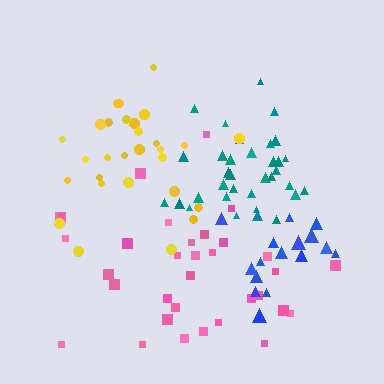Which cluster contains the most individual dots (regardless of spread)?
Teal (35).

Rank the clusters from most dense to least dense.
teal, blue, yellow, pink.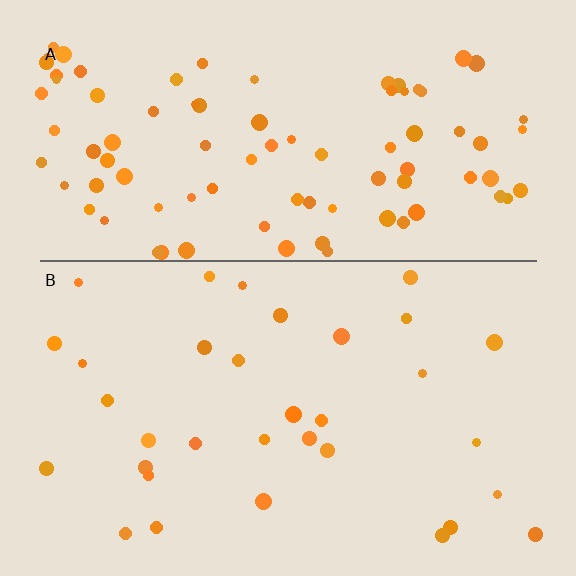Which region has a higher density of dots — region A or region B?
A (the top).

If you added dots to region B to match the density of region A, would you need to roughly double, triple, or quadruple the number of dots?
Approximately triple.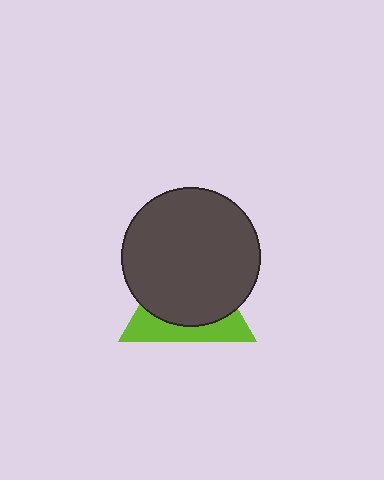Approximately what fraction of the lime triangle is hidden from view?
Roughly 67% of the lime triangle is hidden behind the dark gray circle.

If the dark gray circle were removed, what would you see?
You would see the complete lime triangle.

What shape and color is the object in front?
The object in front is a dark gray circle.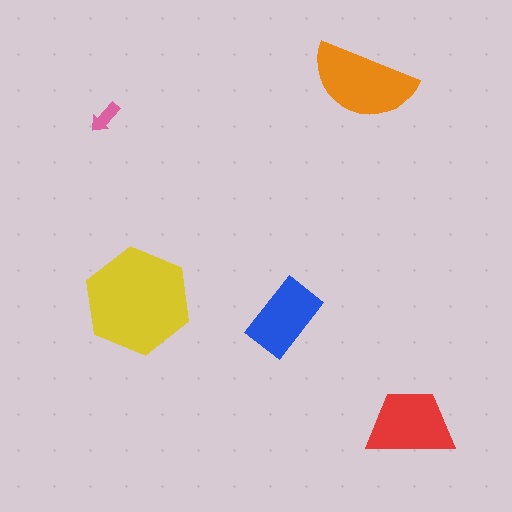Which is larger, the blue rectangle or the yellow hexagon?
The yellow hexagon.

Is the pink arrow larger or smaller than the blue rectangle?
Smaller.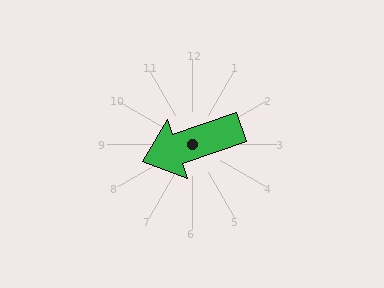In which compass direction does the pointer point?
West.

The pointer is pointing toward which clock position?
Roughly 8 o'clock.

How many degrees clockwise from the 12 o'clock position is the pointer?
Approximately 251 degrees.